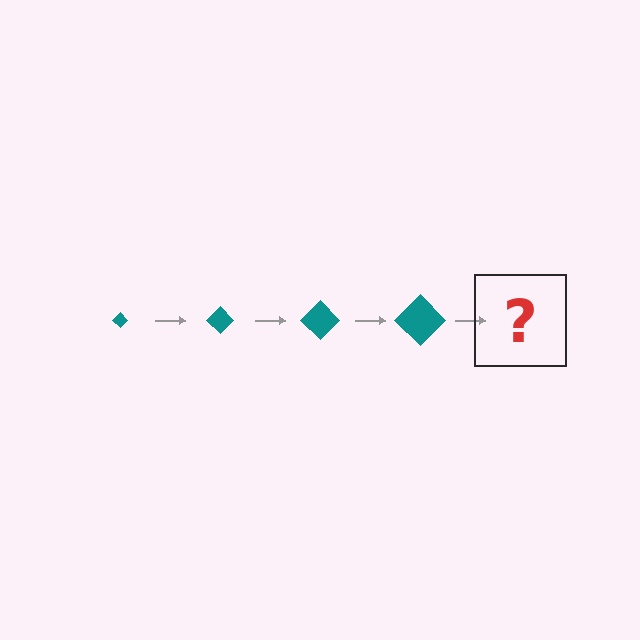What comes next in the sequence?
The next element should be a teal diamond, larger than the previous one.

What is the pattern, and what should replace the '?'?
The pattern is that the diamond gets progressively larger each step. The '?' should be a teal diamond, larger than the previous one.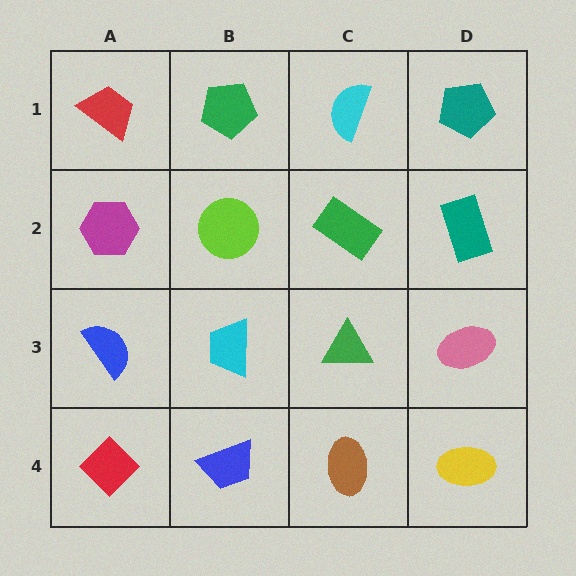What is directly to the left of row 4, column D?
A brown ellipse.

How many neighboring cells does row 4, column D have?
2.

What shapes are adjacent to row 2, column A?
A red trapezoid (row 1, column A), a blue semicircle (row 3, column A), a lime circle (row 2, column B).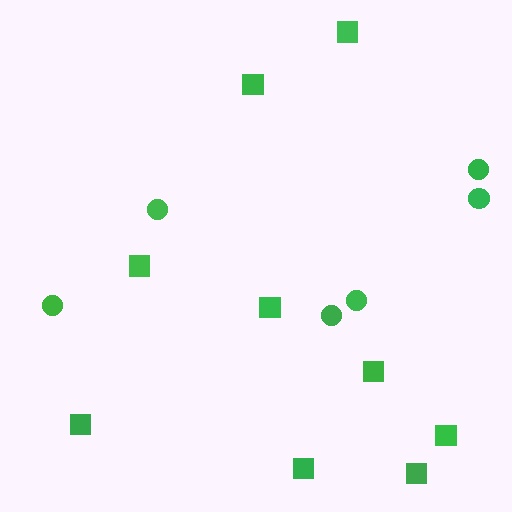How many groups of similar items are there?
There are 2 groups: one group of circles (6) and one group of squares (9).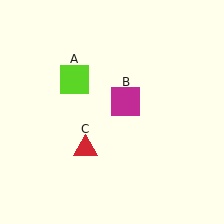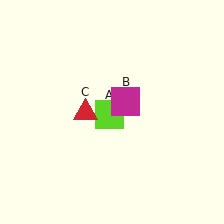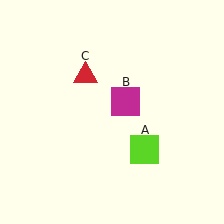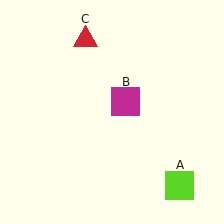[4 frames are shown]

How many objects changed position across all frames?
2 objects changed position: lime square (object A), red triangle (object C).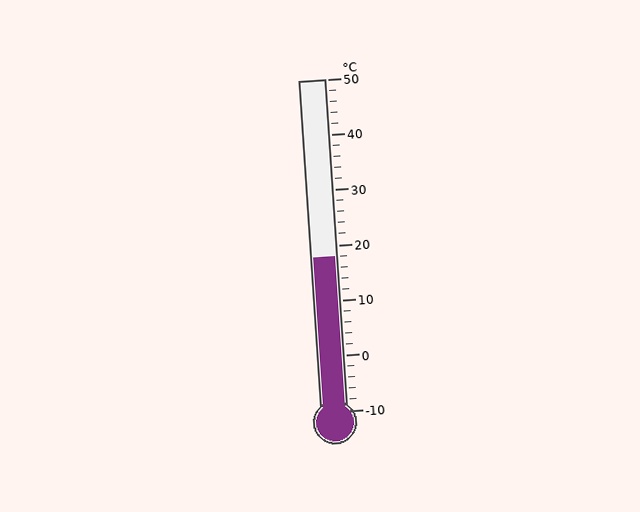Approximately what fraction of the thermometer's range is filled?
The thermometer is filled to approximately 45% of its range.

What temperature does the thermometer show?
The thermometer shows approximately 18°C.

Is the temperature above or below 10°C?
The temperature is above 10°C.